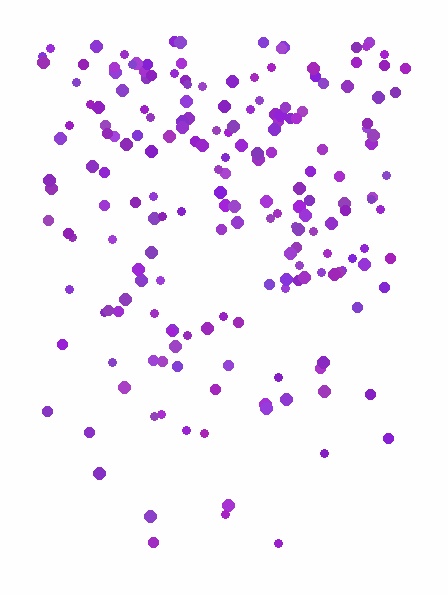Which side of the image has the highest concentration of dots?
The top.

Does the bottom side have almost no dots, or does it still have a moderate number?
Still a moderate number, just noticeably fewer than the top.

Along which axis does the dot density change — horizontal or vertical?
Vertical.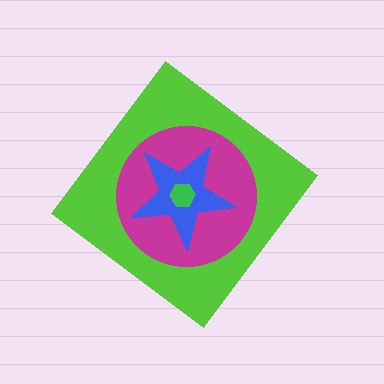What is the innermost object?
The green hexagon.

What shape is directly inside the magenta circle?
The blue star.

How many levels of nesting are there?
4.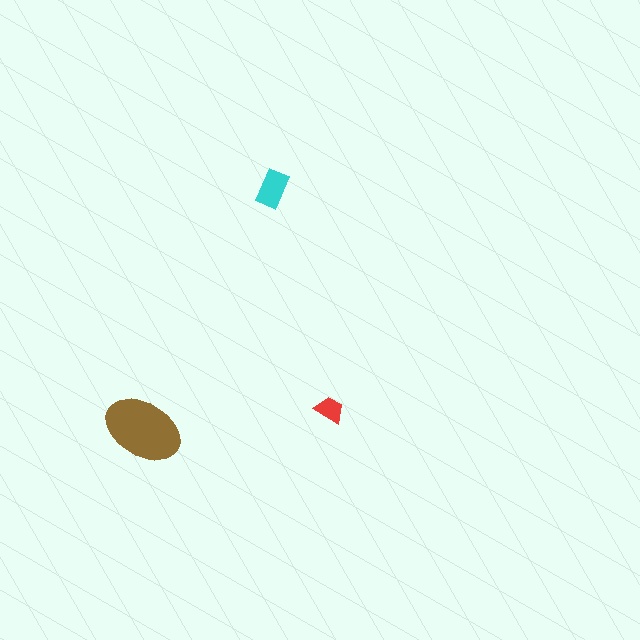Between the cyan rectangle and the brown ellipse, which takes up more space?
The brown ellipse.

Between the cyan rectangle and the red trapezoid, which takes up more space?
The cyan rectangle.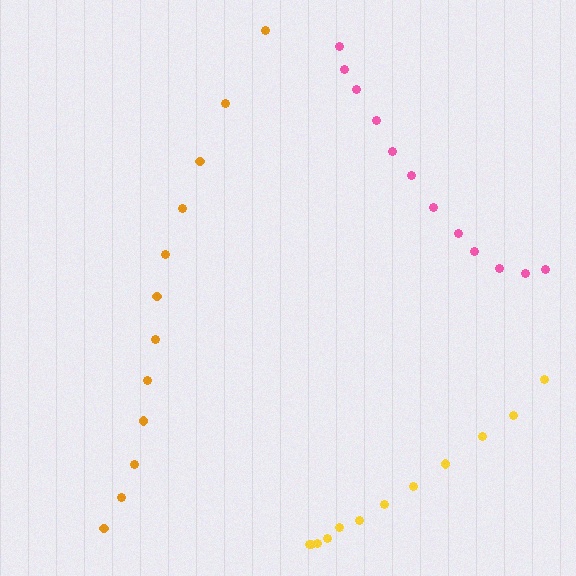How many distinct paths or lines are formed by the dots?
There are 3 distinct paths.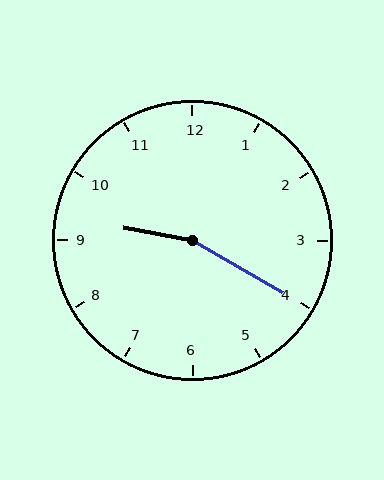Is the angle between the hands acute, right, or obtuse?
It is obtuse.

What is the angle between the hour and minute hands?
Approximately 160 degrees.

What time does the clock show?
9:20.